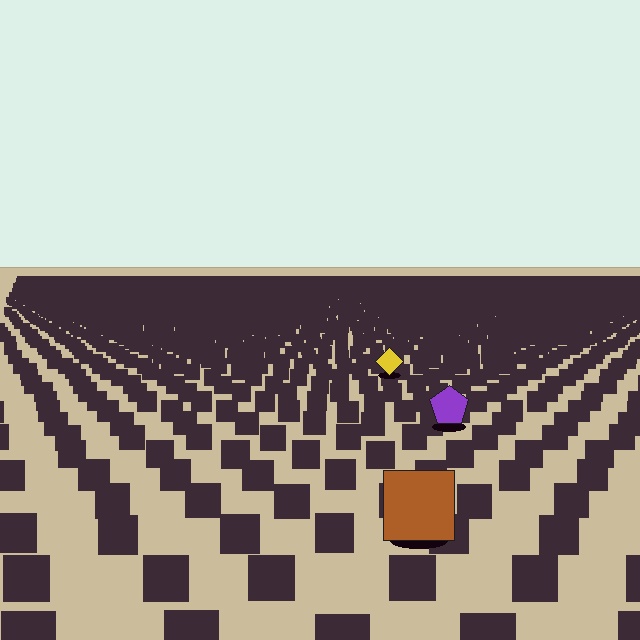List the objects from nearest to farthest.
From nearest to farthest: the brown square, the purple pentagon, the yellow diamond.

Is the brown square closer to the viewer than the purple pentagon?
Yes. The brown square is closer — you can tell from the texture gradient: the ground texture is coarser near it.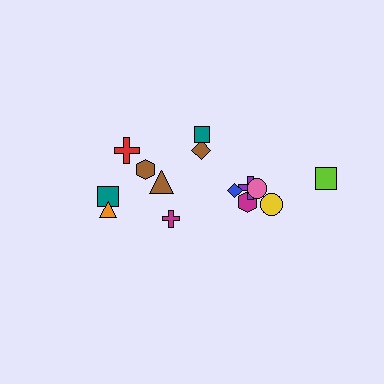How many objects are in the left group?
There are 6 objects.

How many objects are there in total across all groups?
There are 14 objects.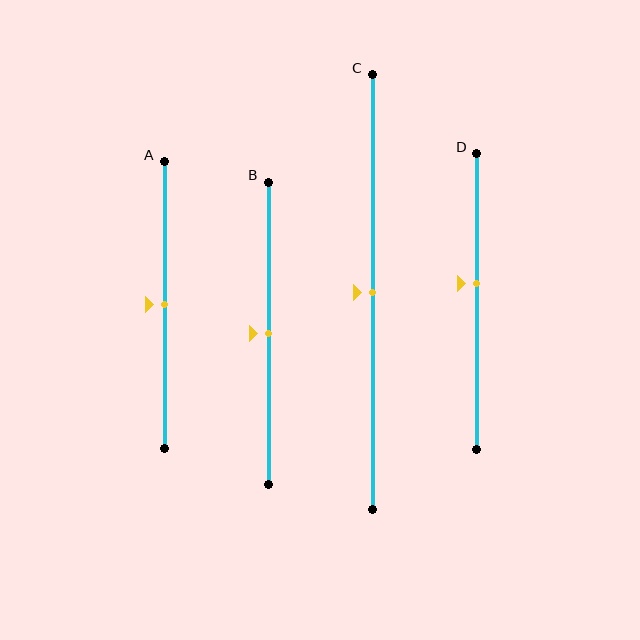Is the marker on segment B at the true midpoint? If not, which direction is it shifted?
Yes, the marker on segment B is at the true midpoint.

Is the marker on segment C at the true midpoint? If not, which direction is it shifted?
Yes, the marker on segment C is at the true midpoint.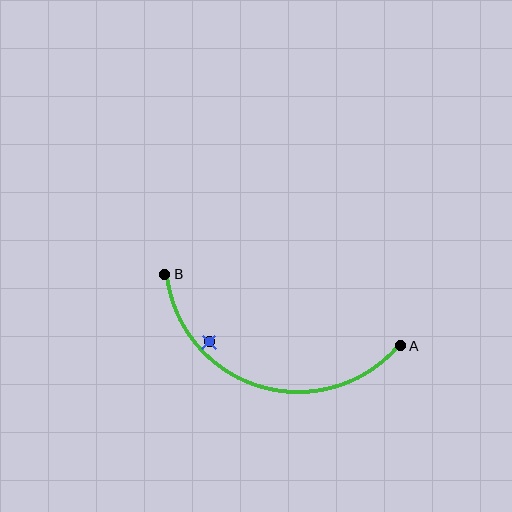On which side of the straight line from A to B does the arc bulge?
The arc bulges below the straight line connecting A and B.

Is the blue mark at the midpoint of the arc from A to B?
No — the blue mark does not lie on the arc at all. It sits slightly inside the curve.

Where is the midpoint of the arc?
The arc midpoint is the point on the curve farthest from the straight line joining A and B. It sits below that line.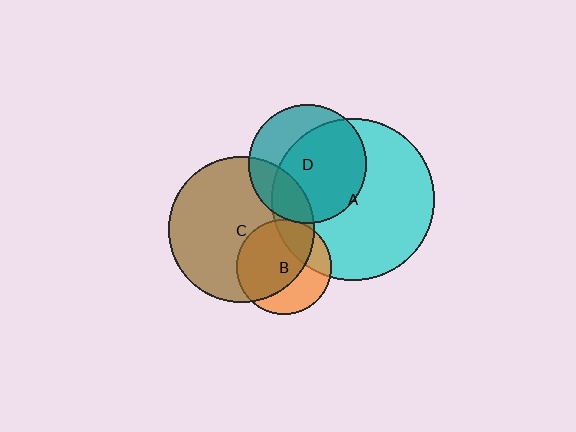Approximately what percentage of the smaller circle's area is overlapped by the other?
Approximately 65%.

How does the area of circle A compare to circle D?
Approximately 1.9 times.